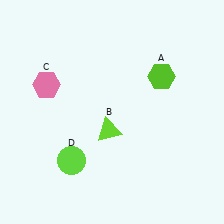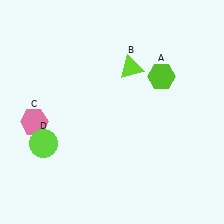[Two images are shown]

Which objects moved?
The objects that moved are: the lime triangle (B), the pink hexagon (C), the lime circle (D).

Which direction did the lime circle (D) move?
The lime circle (D) moved left.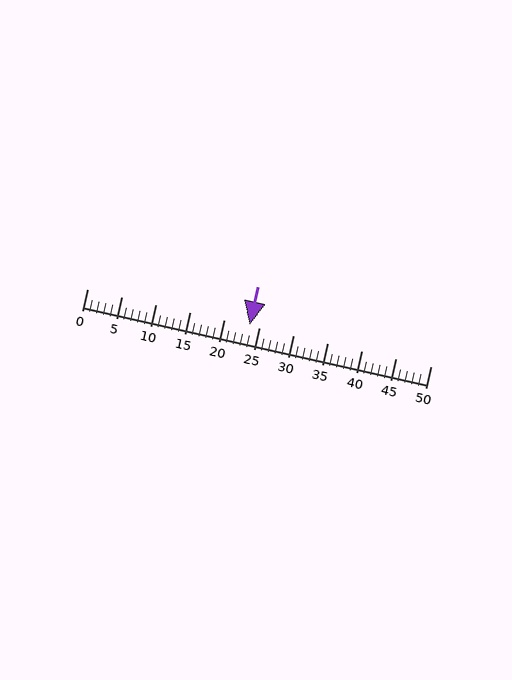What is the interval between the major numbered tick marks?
The major tick marks are spaced 5 units apart.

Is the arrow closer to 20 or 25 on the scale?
The arrow is closer to 25.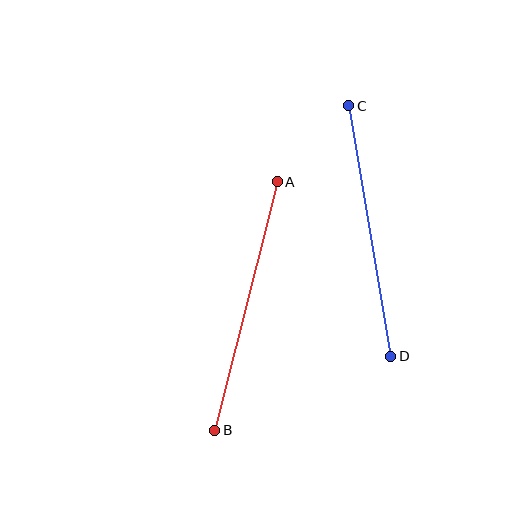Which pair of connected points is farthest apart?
Points A and B are farthest apart.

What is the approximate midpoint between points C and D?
The midpoint is at approximately (370, 231) pixels.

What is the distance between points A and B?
The distance is approximately 256 pixels.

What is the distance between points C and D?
The distance is approximately 254 pixels.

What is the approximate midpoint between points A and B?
The midpoint is at approximately (246, 306) pixels.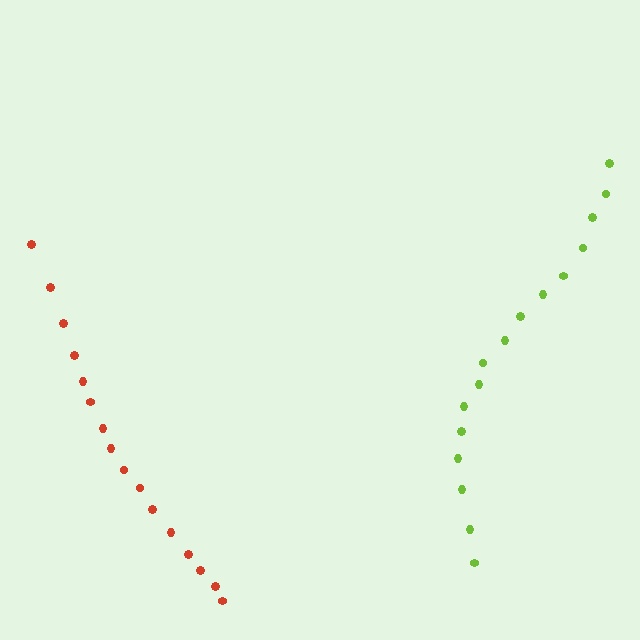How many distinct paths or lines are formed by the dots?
There are 2 distinct paths.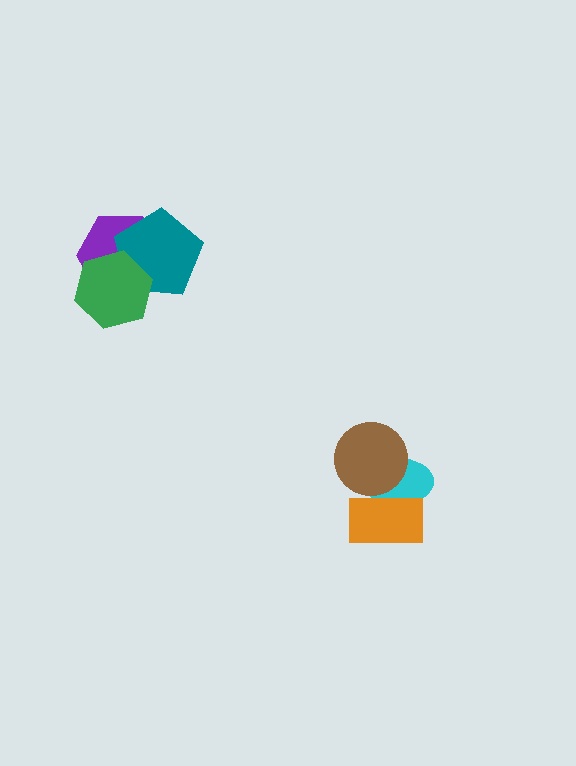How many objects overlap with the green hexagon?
2 objects overlap with the green hexagon.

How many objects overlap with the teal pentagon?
2 objects overlap with the teal pentagon.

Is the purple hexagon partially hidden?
Yes, it is partially covered by another shape.